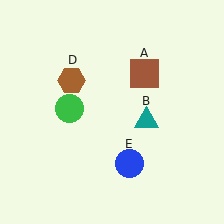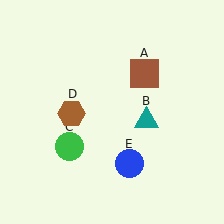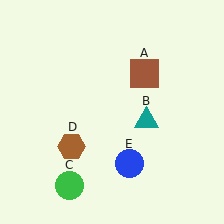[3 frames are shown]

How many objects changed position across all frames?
2 objects changed position: green circle (object C), brown hexagon (object D).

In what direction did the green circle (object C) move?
The green circle (object C) moved down.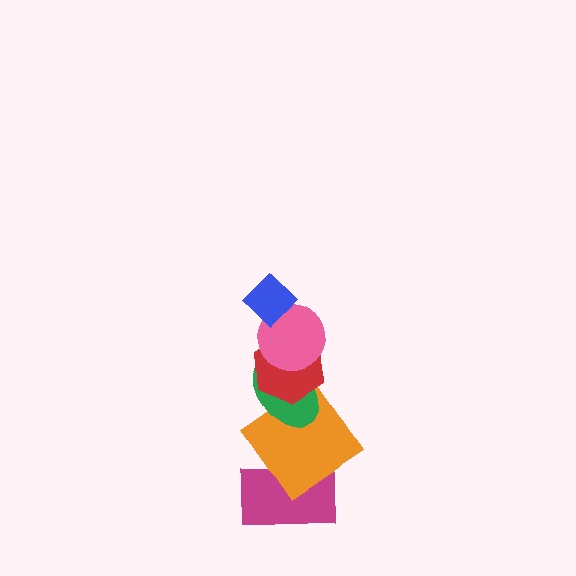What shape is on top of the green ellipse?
The red hexagon is on top of the green ellipse.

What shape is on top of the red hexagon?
The pink circle is on top of the red hexagon.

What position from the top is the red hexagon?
The red hexagon is 3rd from the top.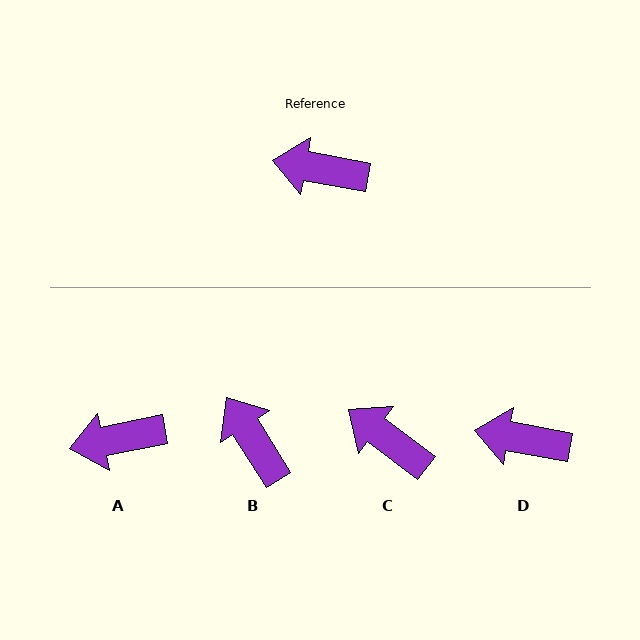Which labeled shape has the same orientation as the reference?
D.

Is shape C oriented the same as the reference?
No, it is off by about 27 degrees.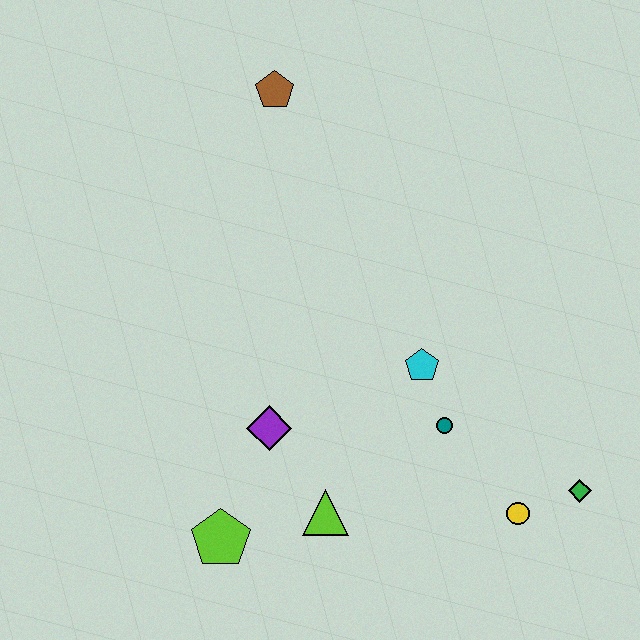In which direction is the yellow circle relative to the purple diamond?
The yellow circle is to the right of the purple diamond.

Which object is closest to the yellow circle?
The green diamond is closest to the yellow circle.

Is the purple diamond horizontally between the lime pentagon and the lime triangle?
Yes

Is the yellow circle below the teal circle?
Yes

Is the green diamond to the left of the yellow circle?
No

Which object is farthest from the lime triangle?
The brown pentagon is farthest from the lime triangle.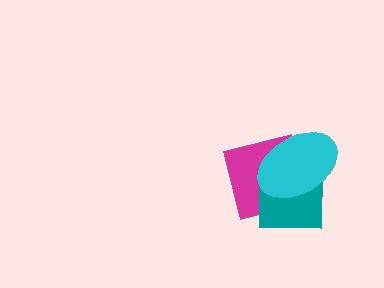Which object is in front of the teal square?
The cyan ellipse is in front of the teal square.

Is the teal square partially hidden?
Yes, it is partially covered by another shape.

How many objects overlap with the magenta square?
2 objects overlap with the magenta square.